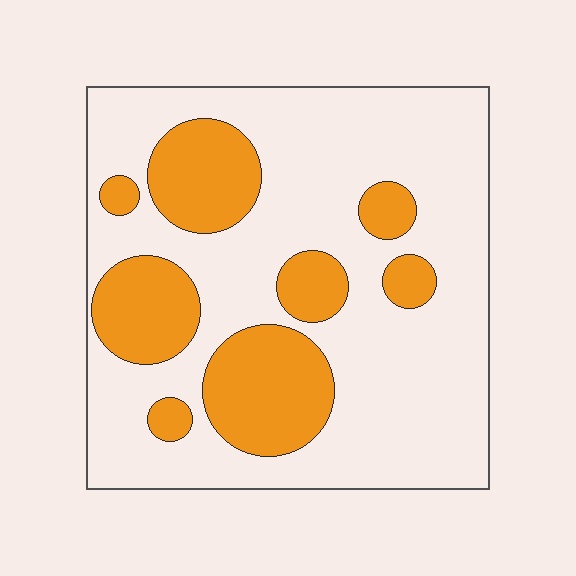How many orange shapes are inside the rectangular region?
8.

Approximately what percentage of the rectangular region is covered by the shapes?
Approximately 30%.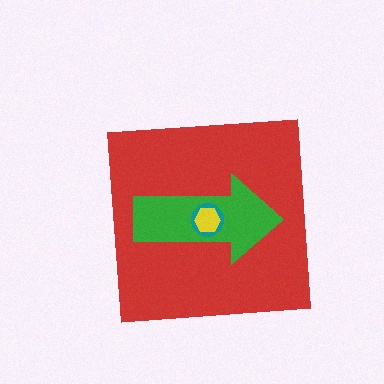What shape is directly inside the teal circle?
The yellow hexagon.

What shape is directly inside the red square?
The green arrow.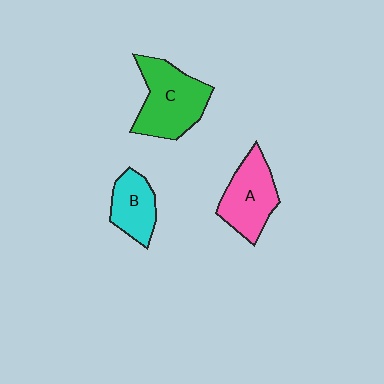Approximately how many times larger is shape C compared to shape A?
Approximately 1.2 times.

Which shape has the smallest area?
Shape B (cyan).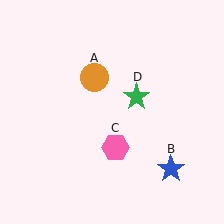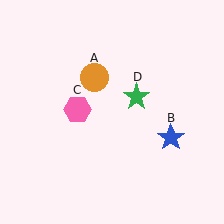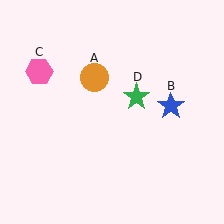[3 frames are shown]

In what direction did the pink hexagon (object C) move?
The pink hexagon (object C) moved up and to the left.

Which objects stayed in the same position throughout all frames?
Orange circle (object A) and green star (object D) remained stationary.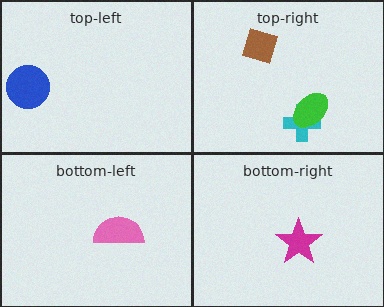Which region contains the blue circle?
The top-left region.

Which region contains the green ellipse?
The top-right region.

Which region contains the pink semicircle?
The bottom-left region.